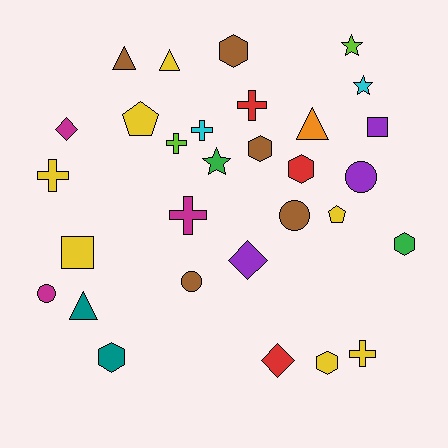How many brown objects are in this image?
There are 5 brown objects.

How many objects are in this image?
There are 30 objects.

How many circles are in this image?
There are 4 circles.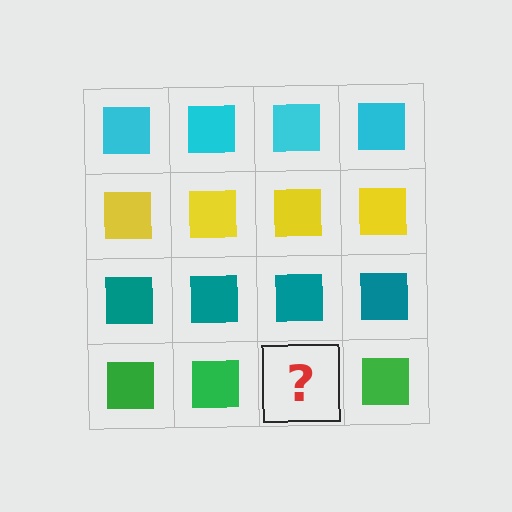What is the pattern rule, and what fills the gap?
The rule is that each row has a consistent color. The gap should be filled with a green square.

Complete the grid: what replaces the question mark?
The question mark should be replaced with a green square.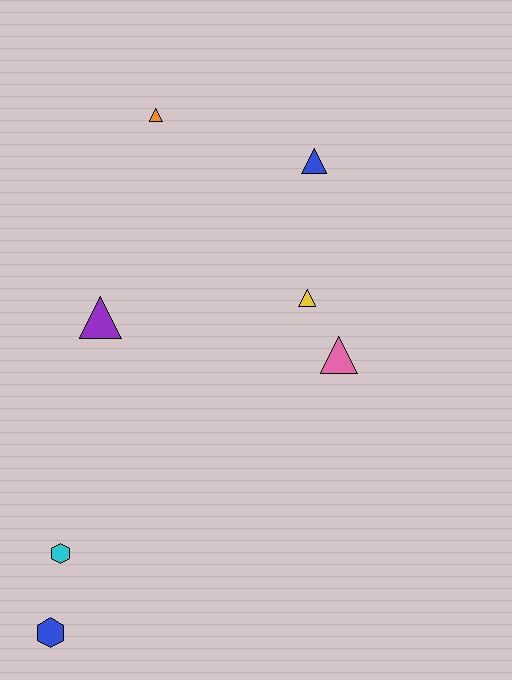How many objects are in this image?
There are 7 objects.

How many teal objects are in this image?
There are no teal objects.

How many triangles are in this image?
There are 5 triangles.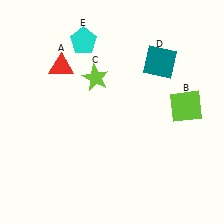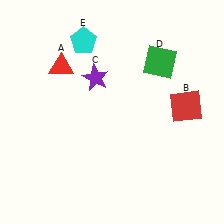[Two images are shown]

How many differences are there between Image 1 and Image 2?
There are 3 differences between the two images.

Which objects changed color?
B changed from lime to red. C changed from lime to purple. D changed from teal to green.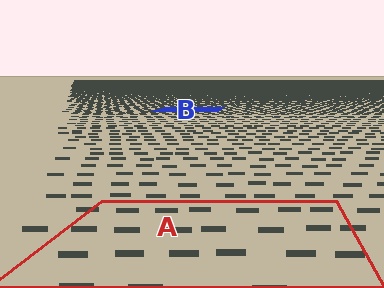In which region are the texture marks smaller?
The texture marks are smaller in region B, because it is farther away.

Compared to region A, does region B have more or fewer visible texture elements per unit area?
Region B has more texture elements per unit area — they are packed more densely because it is farther away.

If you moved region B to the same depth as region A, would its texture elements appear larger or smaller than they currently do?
They would appear larger. At a closer depth, the same texture elements are projected at a bigger on-screen size.